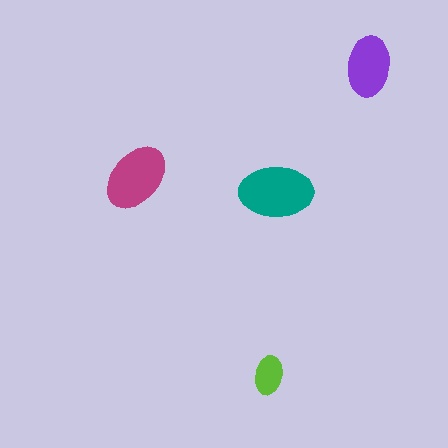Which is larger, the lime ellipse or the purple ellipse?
The purple one.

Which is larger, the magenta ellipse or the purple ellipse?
The magenta one.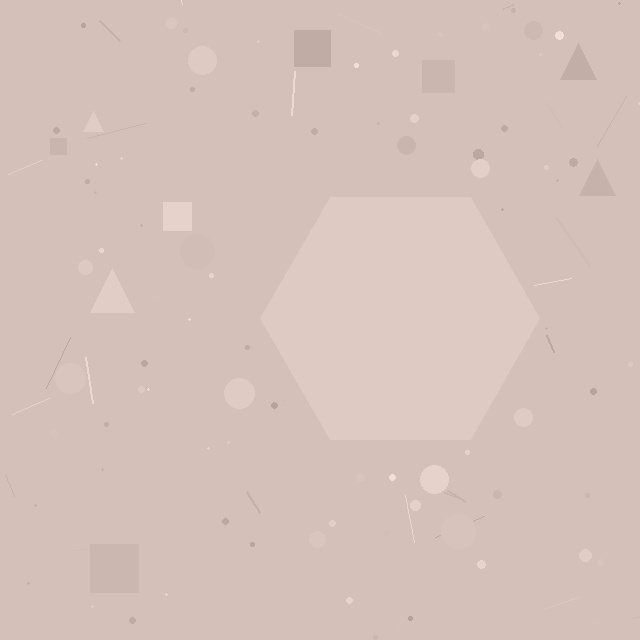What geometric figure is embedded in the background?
A hexagon is embedded in the background.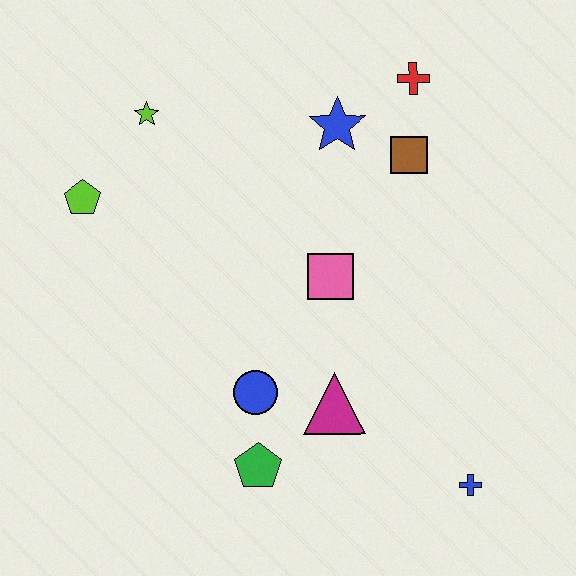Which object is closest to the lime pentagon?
The lime star is closest to the lime pentagon.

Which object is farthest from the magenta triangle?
The lime star is farthest from the magenta triangle.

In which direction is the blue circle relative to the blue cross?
The blue circle is to the left of the blue cross.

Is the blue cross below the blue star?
Yes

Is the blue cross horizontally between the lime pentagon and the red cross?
No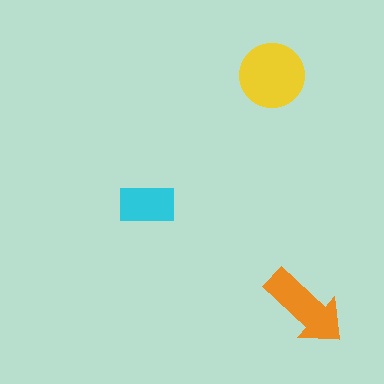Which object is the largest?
The yellow circle.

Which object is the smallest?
The cyan rectangle.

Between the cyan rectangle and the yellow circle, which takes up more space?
The yellow circle.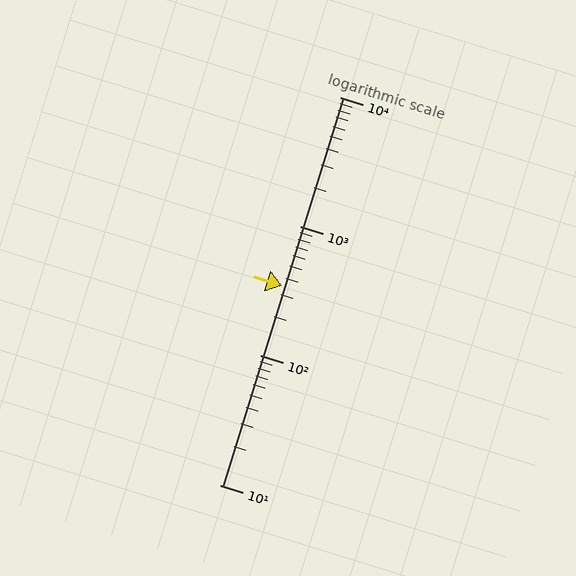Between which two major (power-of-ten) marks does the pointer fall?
The pointer is between 100 and 1000.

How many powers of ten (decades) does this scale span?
The scale spans 3 decades, from 10 to 10000.